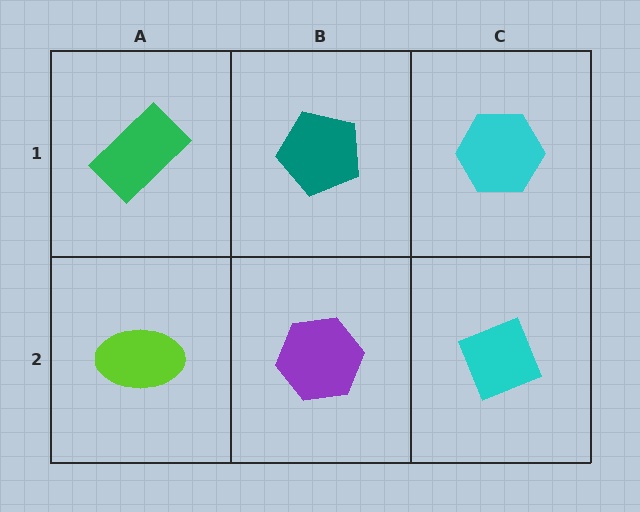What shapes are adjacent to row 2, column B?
A teal pentagon (row 1, column B), a lime ellipse (row 2, column A), a cyan diamond (row 2, column C).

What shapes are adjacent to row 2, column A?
A green rectangle (row 1, column A), a purple hexagon (row 2, column B).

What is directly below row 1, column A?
A lime ellipse.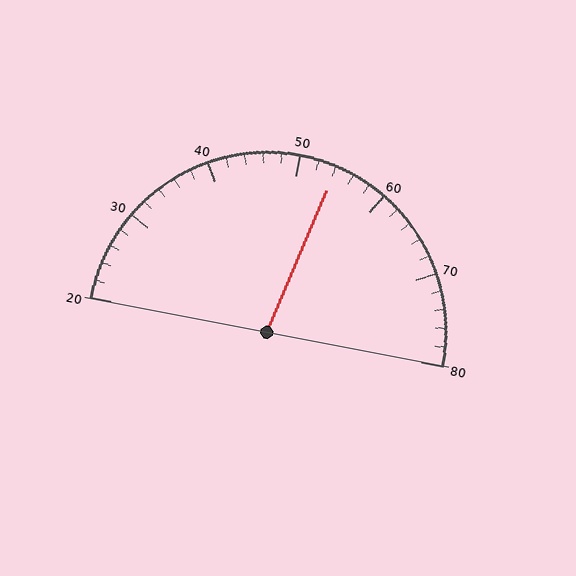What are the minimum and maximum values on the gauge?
The gauge ranges from 20 to 80.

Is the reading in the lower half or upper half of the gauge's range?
The reading is in the upper half of the range (20 to 80).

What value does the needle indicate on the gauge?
The needle indicates approximately 54.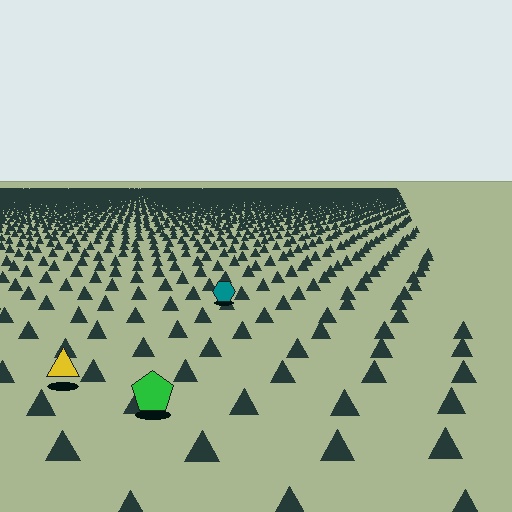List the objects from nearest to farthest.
From nearest to farthest: the green pentagon, the yellow triangle, the teal hexagon.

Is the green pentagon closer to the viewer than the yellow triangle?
Yes. The green pentagon is closer — you can tell from the texture gradient: the ground texture is coarser near it.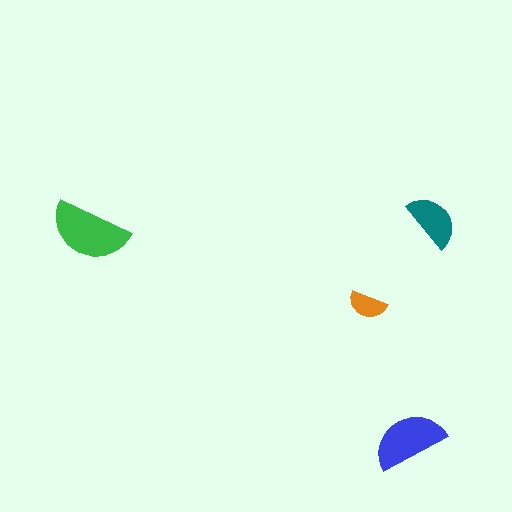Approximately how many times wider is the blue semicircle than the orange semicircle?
About 2 times wider.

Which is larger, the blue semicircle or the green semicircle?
The green one.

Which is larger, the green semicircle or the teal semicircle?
The green one.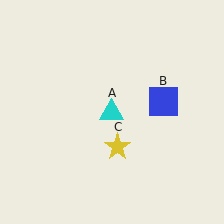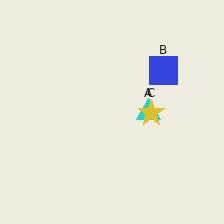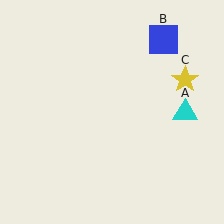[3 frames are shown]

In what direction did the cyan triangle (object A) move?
The cyan triangle (object A) moved right.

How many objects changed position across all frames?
3 objects changed position: cyan triangle (object A), blue square (object B), yellow star (object C).